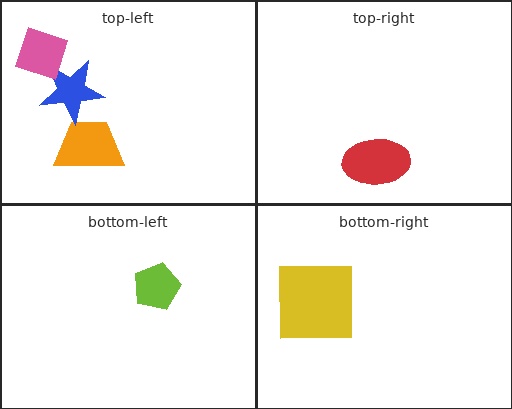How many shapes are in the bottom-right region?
1.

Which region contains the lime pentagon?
The bottom-left region.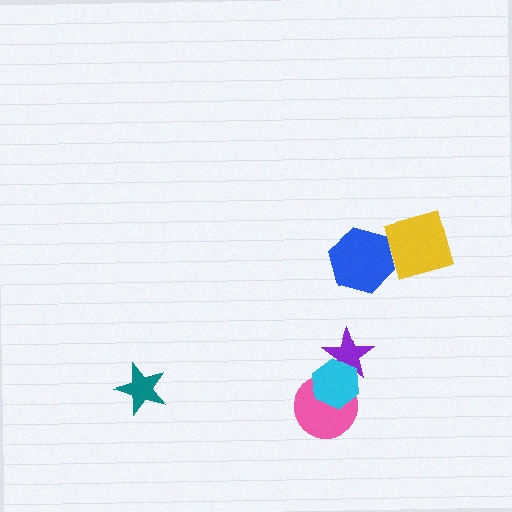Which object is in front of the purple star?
The cyan hexagon is in front of the purple star.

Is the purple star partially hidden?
Yes, it is partially covered by another shape.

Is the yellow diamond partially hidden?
Yes, it is partially covered by another shape.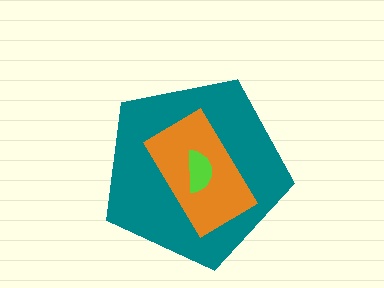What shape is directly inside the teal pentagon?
The orange rectangle.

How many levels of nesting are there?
3.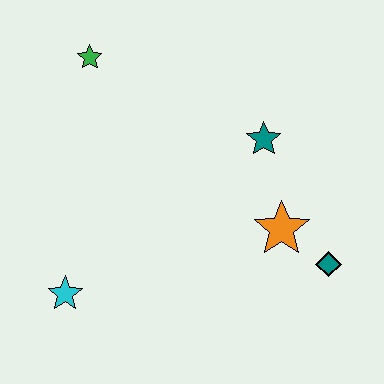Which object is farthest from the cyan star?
The teal diamond is farthest from the cyan star.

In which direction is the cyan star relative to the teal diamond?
The cyan star is to the left of the teal diamond.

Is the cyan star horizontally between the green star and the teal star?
No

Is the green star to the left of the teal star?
Yes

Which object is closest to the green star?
The teal star is closest to the green star.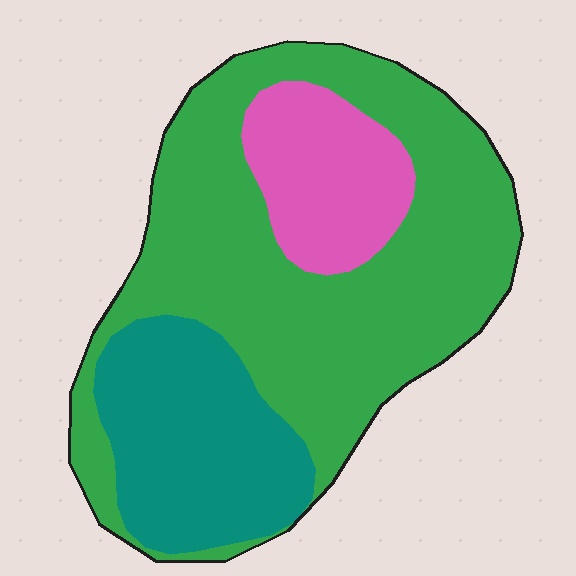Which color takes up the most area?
Green, at roughly 60%.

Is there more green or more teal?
Green.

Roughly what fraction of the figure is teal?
Teal covers around 25% of the figure.